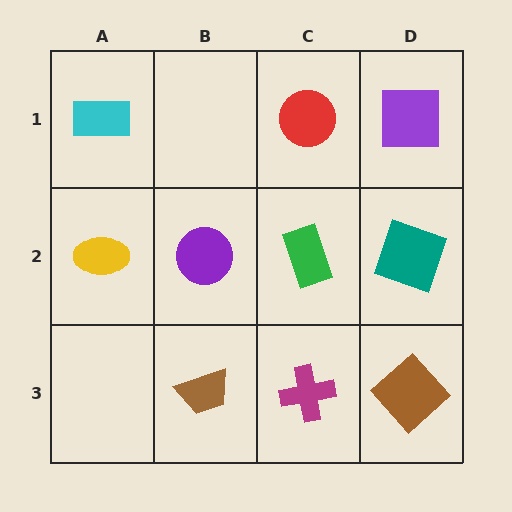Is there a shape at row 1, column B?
No, that cell is empty.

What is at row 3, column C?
A magenta cross.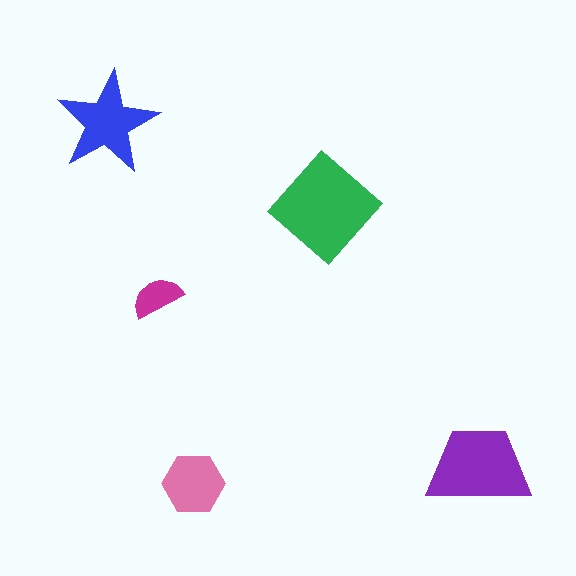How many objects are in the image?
There are 5 objects in the image.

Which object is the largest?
The green diamond.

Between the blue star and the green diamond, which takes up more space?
The green diamond.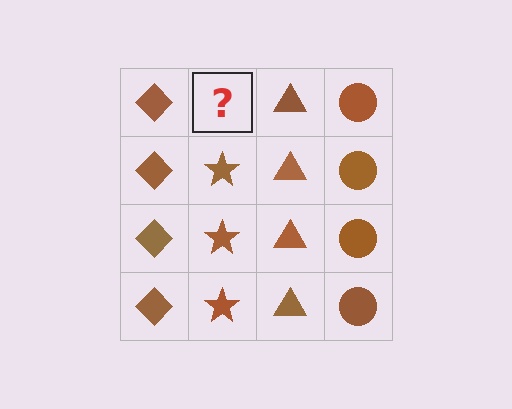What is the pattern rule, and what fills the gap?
The rule is that each column has a consistent shape. The gap should be filled with a brown star.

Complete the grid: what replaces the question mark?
The question mark should be replaced with a brown star.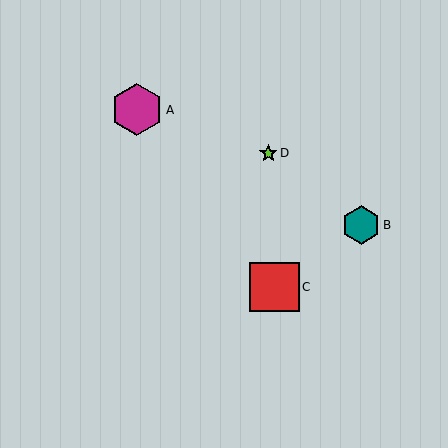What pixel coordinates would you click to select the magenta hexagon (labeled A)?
Click at (137, 110) to select the magenta hexagon A.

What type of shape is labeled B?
Shape B is a teal hexagon.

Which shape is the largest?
The magenta hexagon (labeled A) is the largest.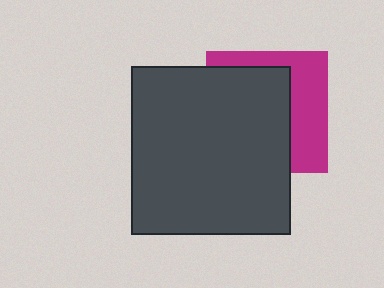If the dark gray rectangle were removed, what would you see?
You would see the complete magenta square.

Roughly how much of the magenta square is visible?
A small part of it is visible (roughly 38%).